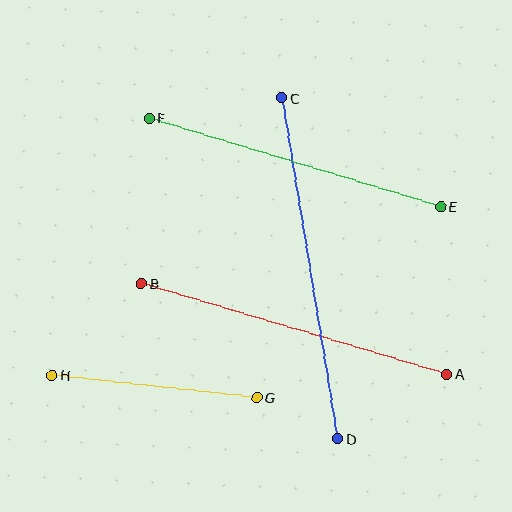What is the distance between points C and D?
The distance is approximately 345 pixels.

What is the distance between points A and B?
The distance is approximately 318 pixels.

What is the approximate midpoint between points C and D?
The midpoint is at approximately (310, 268) pixels.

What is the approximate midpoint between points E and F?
The midpoint is at approximately (295, 162) pixels.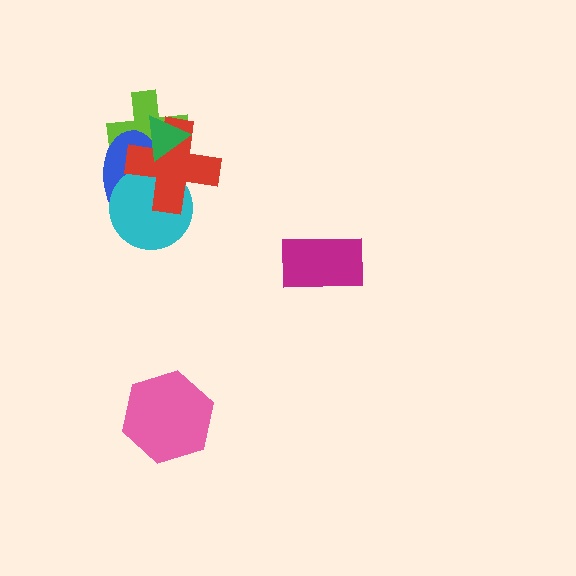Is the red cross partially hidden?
Yes, it is partially covered by another shape.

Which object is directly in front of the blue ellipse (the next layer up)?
The cyan circle is directly in front of the blue ellipse.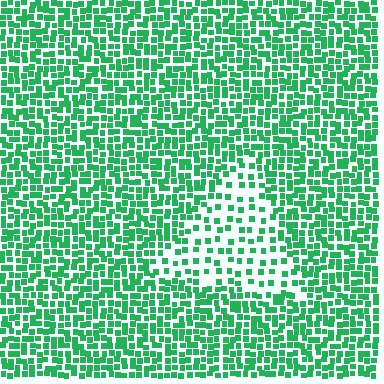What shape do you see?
I see a triangle.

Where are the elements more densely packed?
The elements are more densely packed outside the triangle boundary.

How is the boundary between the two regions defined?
The boundary is defined by a change in element density (approximately 2.2x ratio). All elements are the same color, size, and shape.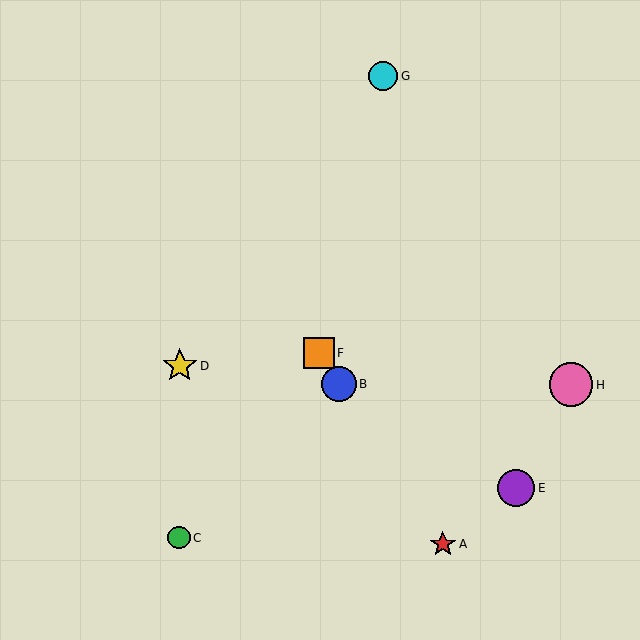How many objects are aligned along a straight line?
3 objects (A, B, F) are aligned along a straight line.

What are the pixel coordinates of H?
Object H is at (571, 385).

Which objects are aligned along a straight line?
Objects A, B, F are aligned along a straight line.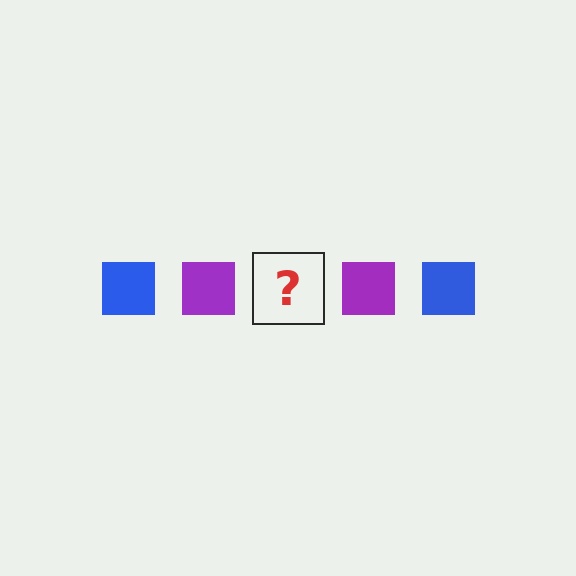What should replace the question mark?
The question mark should be replaced with a blue square.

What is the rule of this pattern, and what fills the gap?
The rule is that the pattern cycles through blue, purple squares. The gap should be filled with a blue square.